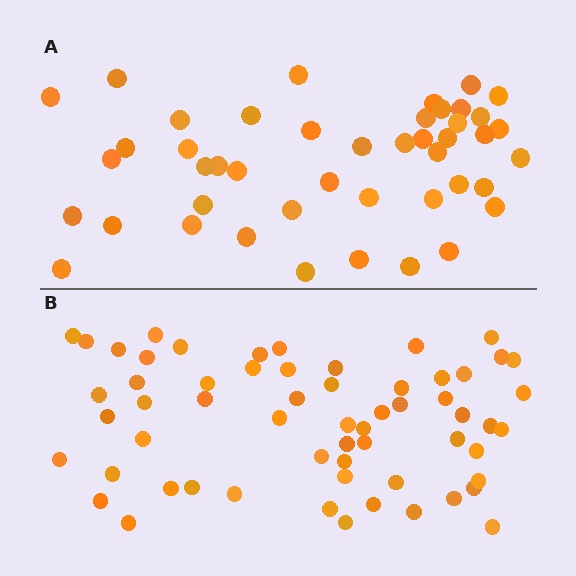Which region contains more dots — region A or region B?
Region B (the bottom region) has more dots.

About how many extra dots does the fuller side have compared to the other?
Region B has approximately 15 more dots than region A.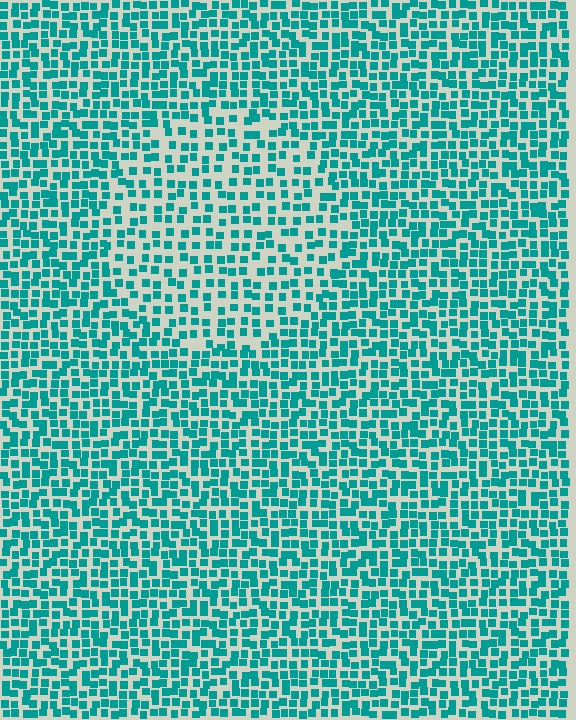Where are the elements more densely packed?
The elements are more densely packed outside the circle boundary.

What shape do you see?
I see a circle.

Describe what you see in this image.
The image contains small teal elements arranged at two different densities. A circle-shaped region is visible where the elements are less densely packed than the surrounding area.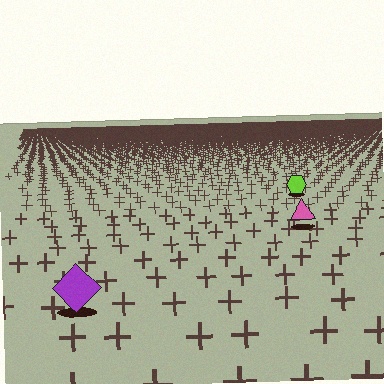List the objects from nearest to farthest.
From nearest to farthest: the purple diamond, the pink triangle, the lime hexagon.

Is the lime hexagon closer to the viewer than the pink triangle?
No. The pink triangle is closer — you can tell from the texture gradient: the ground texture is coarser near it.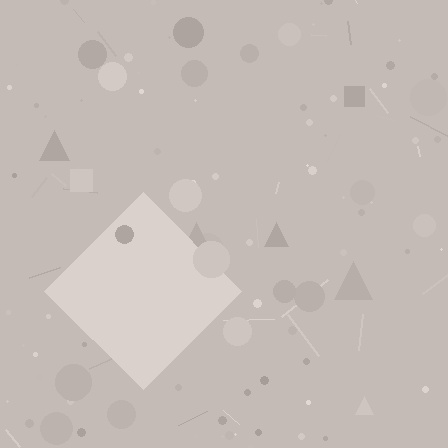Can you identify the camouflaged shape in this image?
The camouflaged shape is a diamond.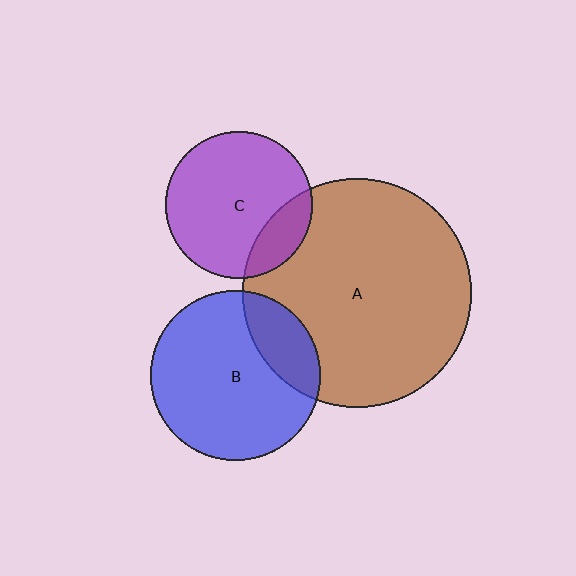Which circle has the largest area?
Circle A (brown).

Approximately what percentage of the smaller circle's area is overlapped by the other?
Approximately 20%.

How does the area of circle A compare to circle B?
Approximately 1.8 times.